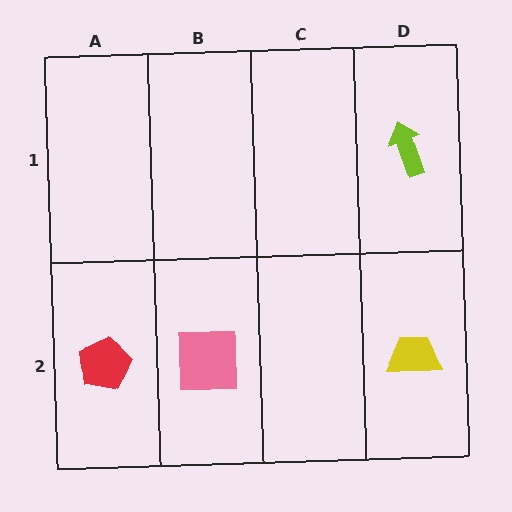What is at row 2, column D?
A yellow trapezoid.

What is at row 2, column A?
A red pentagon.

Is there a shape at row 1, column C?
No, that cell is empty.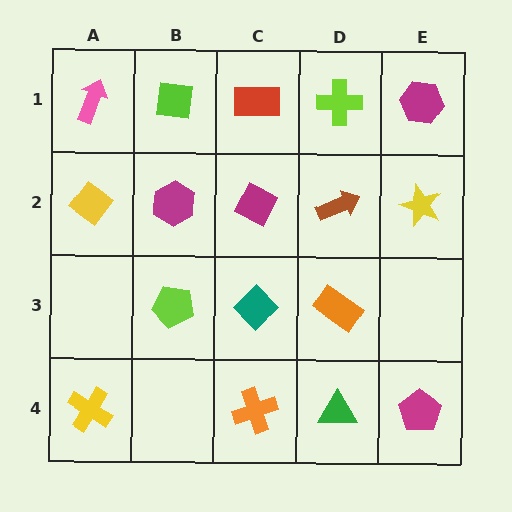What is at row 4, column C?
An orange cross.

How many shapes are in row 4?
4 shapes.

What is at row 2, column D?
A brown arrow.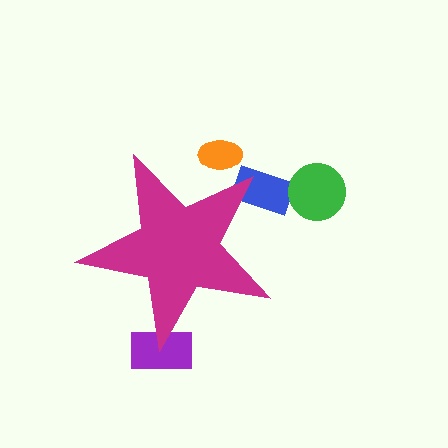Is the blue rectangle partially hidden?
Yes, the blue rectangle is partially hidden behind the magenta star.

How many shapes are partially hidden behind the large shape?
3 shapes are partially hidden.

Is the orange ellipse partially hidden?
Yes, the orange ellipse is partially hidden behind the magenta star.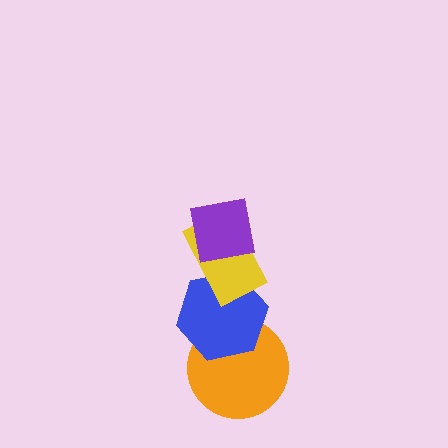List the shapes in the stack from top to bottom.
From top to bottom: the purple square, the yellow rectangle, the blue hexagon, the orange circle.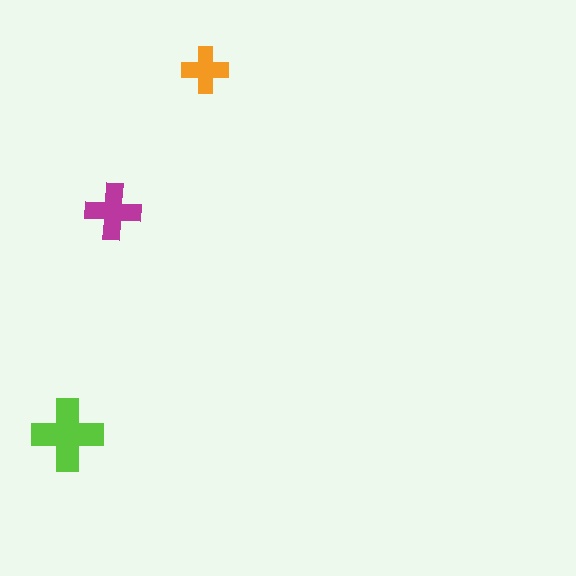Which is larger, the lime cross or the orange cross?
The lime one.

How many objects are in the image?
There are 3 objects in the image.